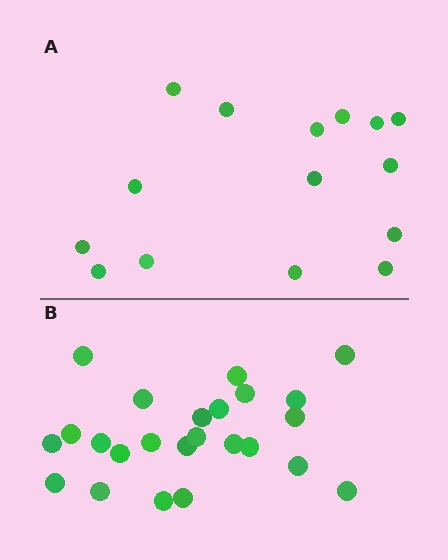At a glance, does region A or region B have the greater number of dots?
Region B (the bottom region) has more dots.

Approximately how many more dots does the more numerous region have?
Region B has roughly 8 or so more dots than region A.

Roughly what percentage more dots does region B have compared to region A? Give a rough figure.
About 60% more.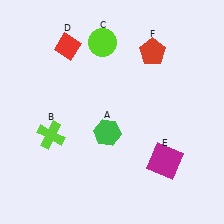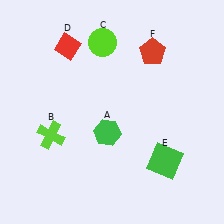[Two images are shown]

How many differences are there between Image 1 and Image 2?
There is 1 difference between the two images.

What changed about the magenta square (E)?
In Image 1, E is magenta. In Image 2, it changed to green.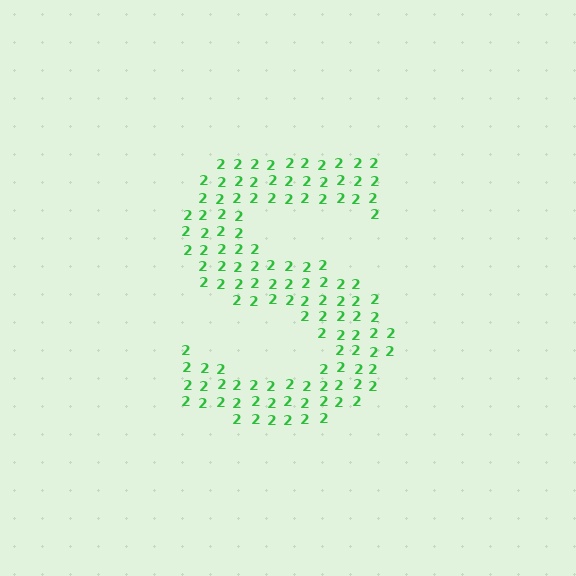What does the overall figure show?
The overall figure shows the letter S.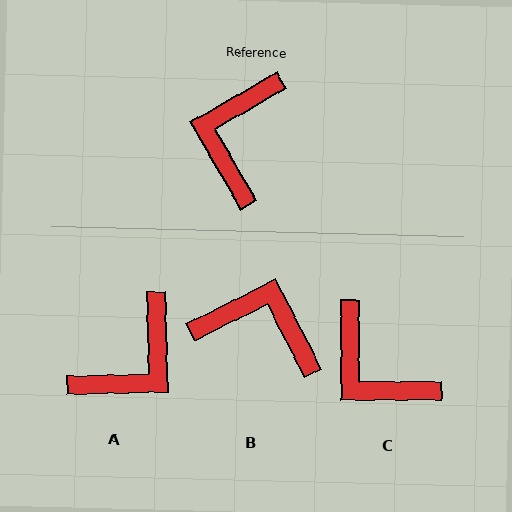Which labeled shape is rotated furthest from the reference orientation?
A, about 152 degrees away.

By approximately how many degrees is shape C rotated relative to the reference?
Approximately 60 degrees counter-clockwise.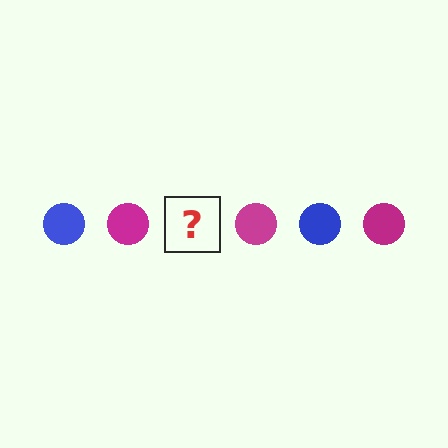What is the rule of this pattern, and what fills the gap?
The rule is that the pattern cycles through blue, magenta circles. The gap should be filled with a blue circle.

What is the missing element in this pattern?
The missing element is a blue circle.